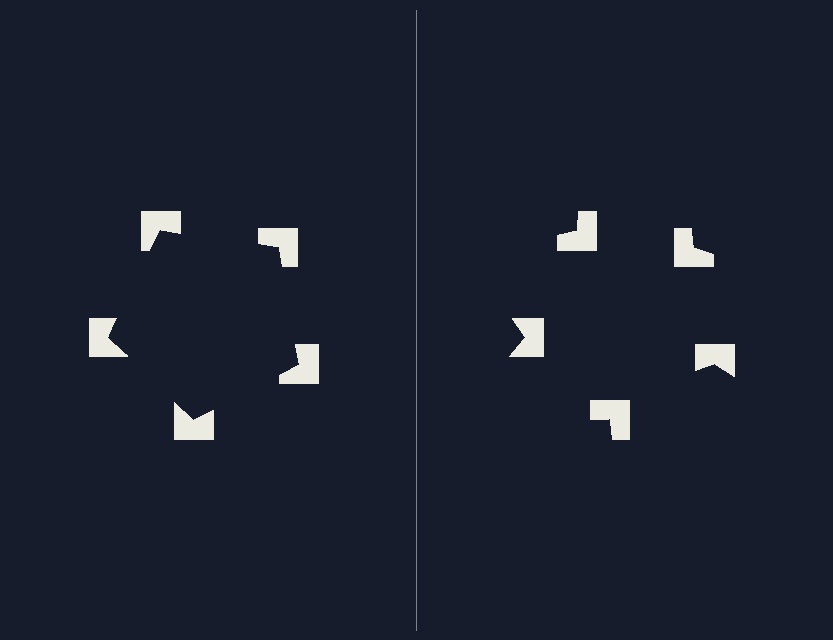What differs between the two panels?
The notched squares are positioned identically on both sides; only the wedge orientations differ. On the left they align to a pentagon; on the right they are misaligned.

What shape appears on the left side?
An illusory pentagon.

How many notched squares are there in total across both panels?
10 — 5 on each side.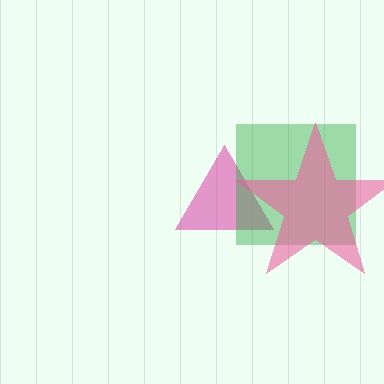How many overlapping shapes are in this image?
There are 3 overlapping shapes in the image.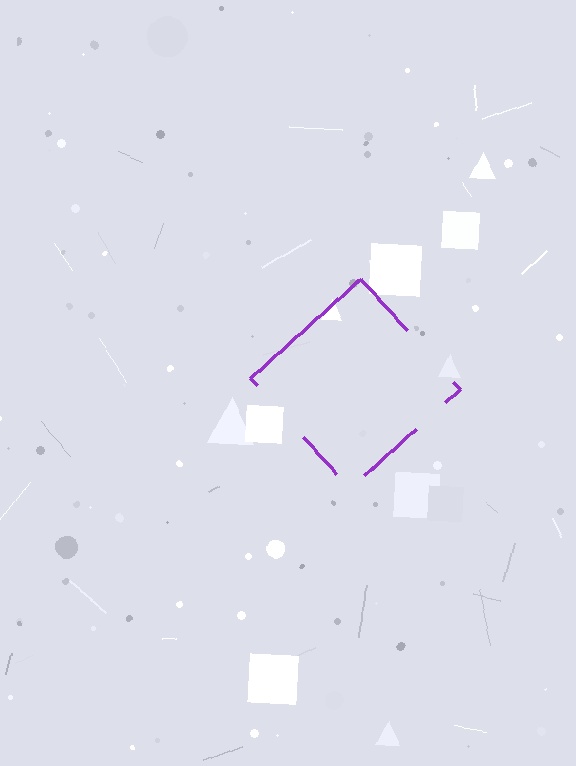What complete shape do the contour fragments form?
The contour fragments form a diamond.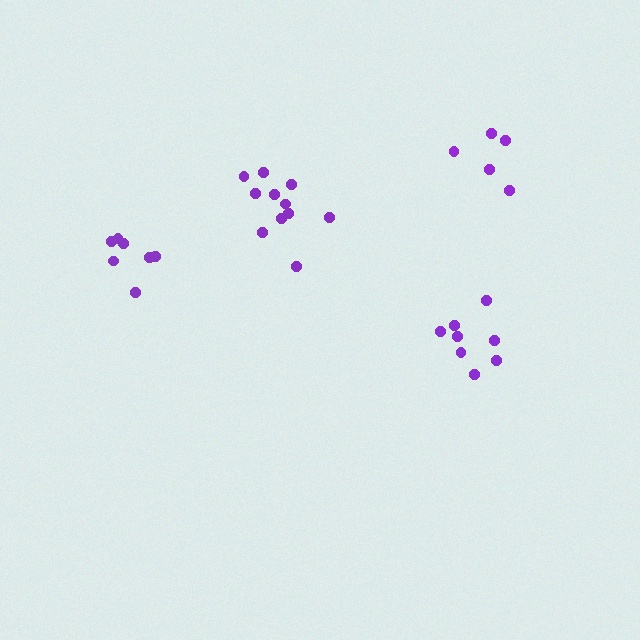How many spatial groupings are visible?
There are 4 spatial groupings.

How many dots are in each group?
Group 1: 11 dots, Group 2: 5 dots, Group 3: 8 dots, Group 4: 7 dots (31 total).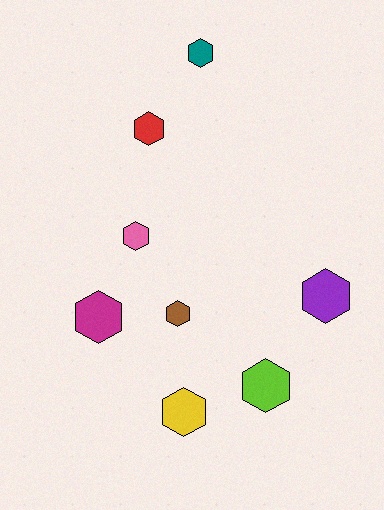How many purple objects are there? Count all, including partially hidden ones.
There is 1 purple object.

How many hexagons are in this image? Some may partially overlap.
There are 8 hexagons.